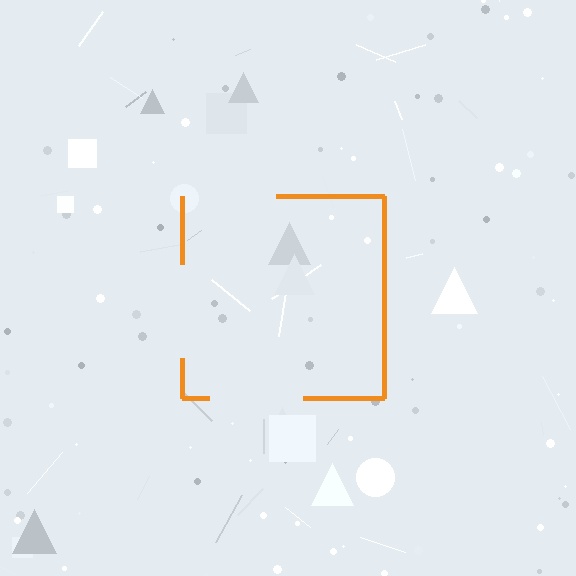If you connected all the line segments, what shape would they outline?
They would outline a square.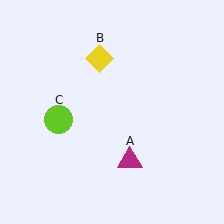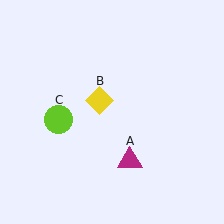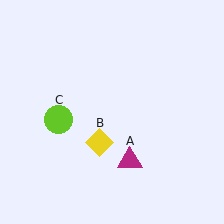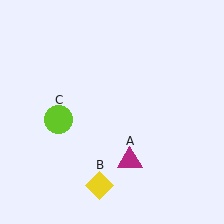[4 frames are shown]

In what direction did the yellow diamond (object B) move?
The yellow diamond (object B) moved down.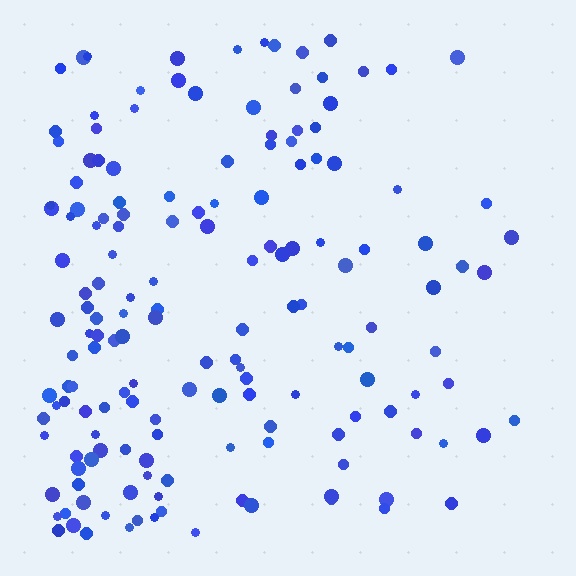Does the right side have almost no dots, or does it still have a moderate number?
Still a moderate number, just noticeably fewer than the left.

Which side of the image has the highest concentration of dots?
The left.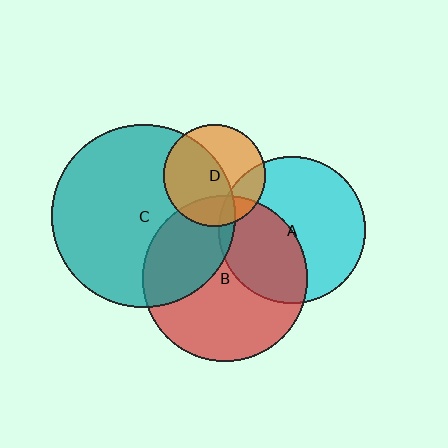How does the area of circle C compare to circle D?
Approximately 3.3 times.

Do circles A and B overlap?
Yes.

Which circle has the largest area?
Circle C (teal).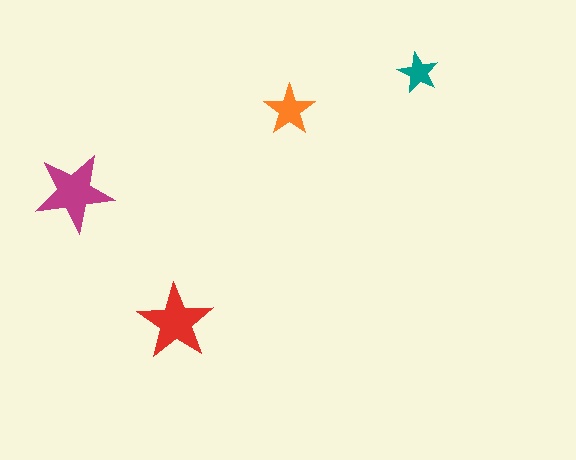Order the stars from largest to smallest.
the magenta one, the red one, the orange one, the teal one.